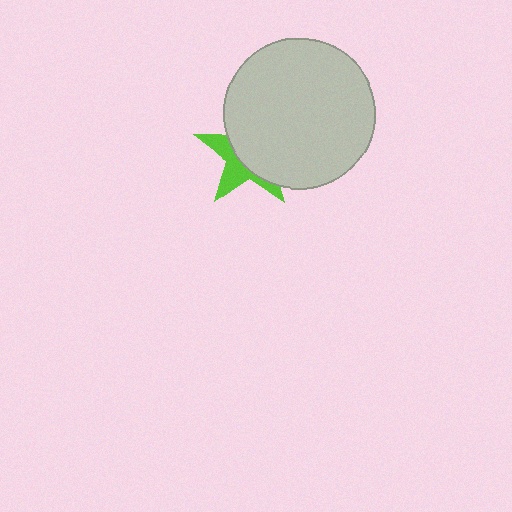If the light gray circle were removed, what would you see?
You would see the complete lime star.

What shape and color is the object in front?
The object in front is a light gray circle.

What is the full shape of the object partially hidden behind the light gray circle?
The partially hidden object is a lime star.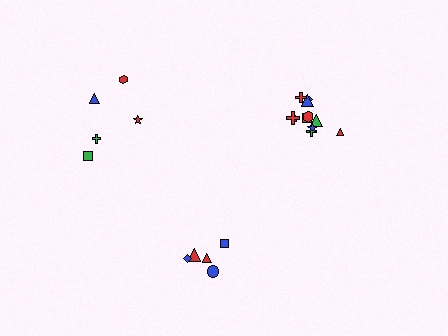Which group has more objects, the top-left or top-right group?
The top-right group.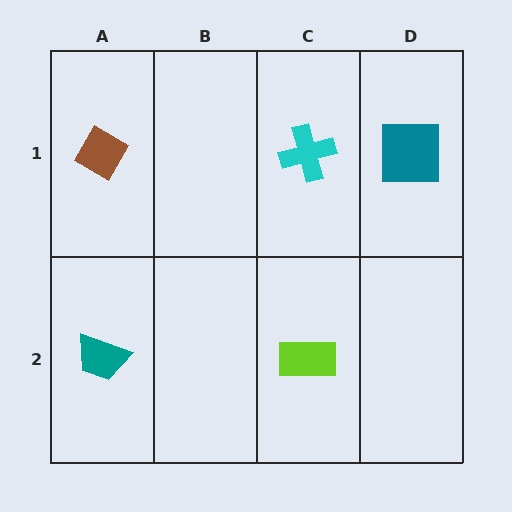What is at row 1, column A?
A brown diamond.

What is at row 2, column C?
A lime rectangle.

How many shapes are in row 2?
2 shapes.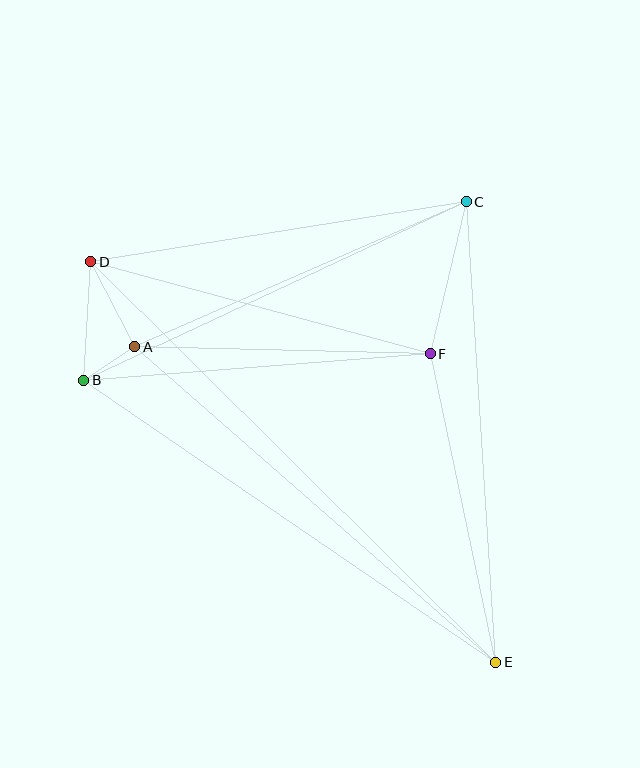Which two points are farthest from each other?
Points D and E are farthest from each other.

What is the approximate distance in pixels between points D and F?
The distance between D and F is approximately 352 pixels.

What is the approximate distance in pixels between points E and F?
The distance between E and F is approximately 315 pixels.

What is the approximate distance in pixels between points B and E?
The distance between B and E is approximately 499 pixels.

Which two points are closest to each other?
Points A and B are closest to each other.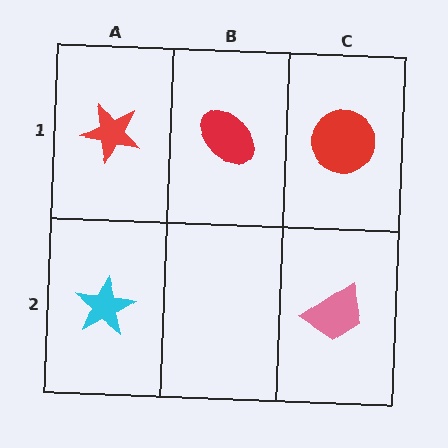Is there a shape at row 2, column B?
No, that cell is empty.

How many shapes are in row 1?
3 shapes.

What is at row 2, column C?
A pink trapezoid.